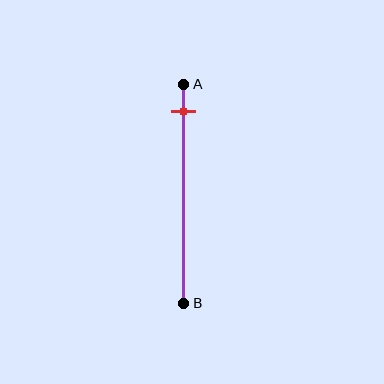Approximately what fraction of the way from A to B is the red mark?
The red mark is approximately 15% of the way from A to B.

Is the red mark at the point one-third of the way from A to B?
No, the mark is at about 15% from A, not at the 33% one-third point.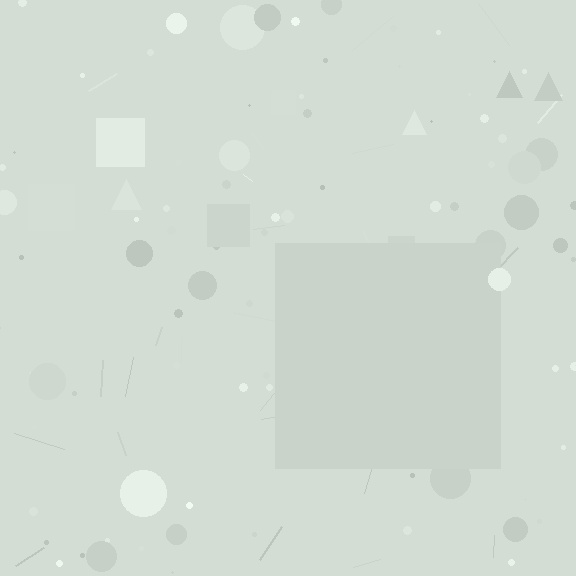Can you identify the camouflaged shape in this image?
The camouflaged shape is a square.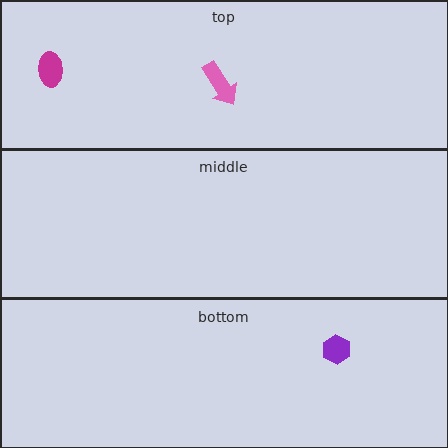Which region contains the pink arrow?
The top region.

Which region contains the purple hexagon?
The bottom region.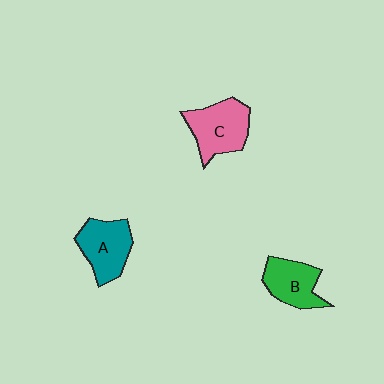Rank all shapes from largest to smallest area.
From largest to smallest: C (pink), A (teal), B (green).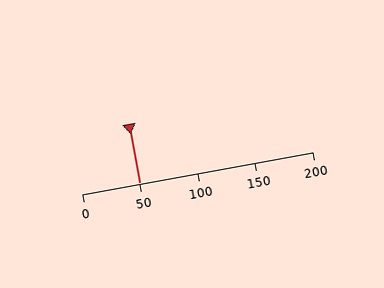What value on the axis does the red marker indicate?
The marker indicates approximately 50.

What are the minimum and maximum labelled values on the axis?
The axis runs from 0 to 200.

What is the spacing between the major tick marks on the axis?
The major ticks are spaced 50 apart.